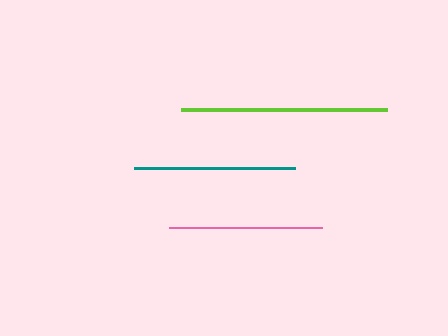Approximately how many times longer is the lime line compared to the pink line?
The lime line is approximately 1.4 times the length of the pink line.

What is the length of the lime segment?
The lime segment is approximately 206 pixels long.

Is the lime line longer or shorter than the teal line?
The lime line is longer than the teal line.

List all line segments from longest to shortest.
From longest to shortest: lime, teal, pink.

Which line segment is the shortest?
The pink line is the shortest at approximately 153 pixels.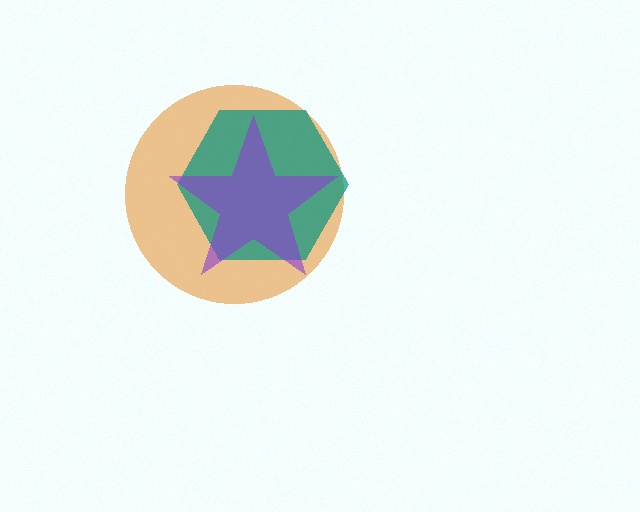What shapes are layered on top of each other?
The layered shapes are: an orange circle, a teal hexagon, a purple star.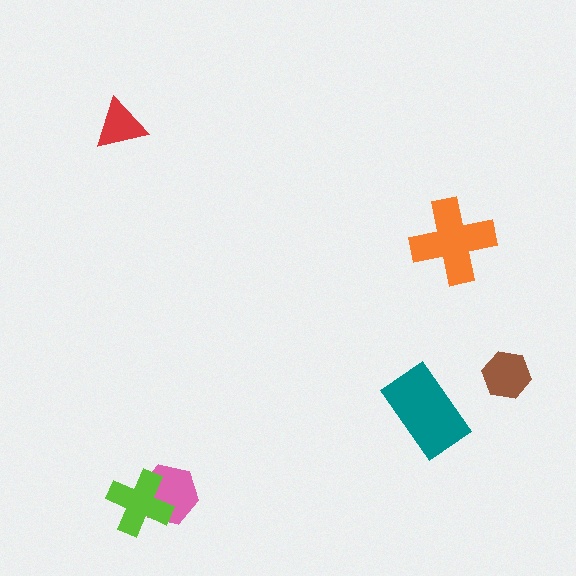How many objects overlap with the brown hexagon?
0 objects overlap with the brown hexagon.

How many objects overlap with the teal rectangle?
0 objects overlap with the teal rectangle.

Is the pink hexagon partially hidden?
Yes, it is partially covered by another shape.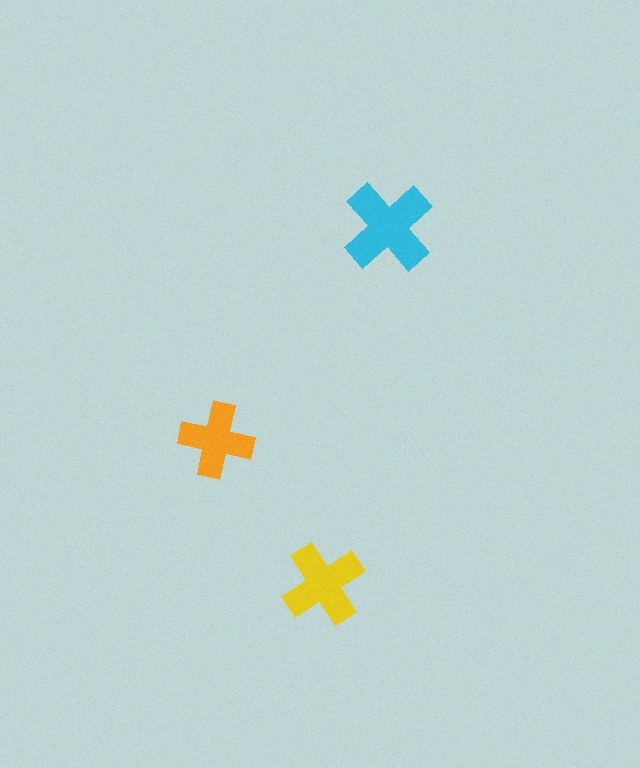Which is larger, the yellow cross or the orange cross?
The yellow one.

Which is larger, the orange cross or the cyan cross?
The cyan one.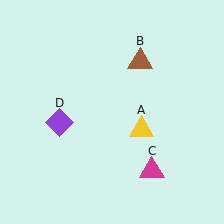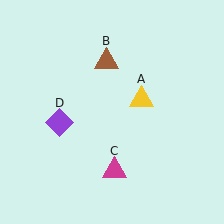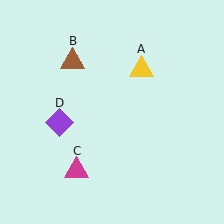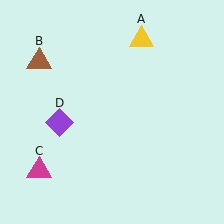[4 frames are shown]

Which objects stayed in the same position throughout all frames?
Purple diamond (object D) remained stationary.